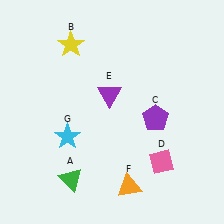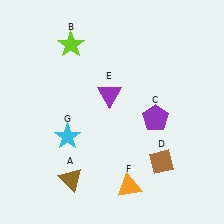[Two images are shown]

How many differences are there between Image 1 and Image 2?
There are 3 differences between the two images.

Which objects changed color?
A changed from green to brown. B changed from yellow to lime. D changed from pink to brown.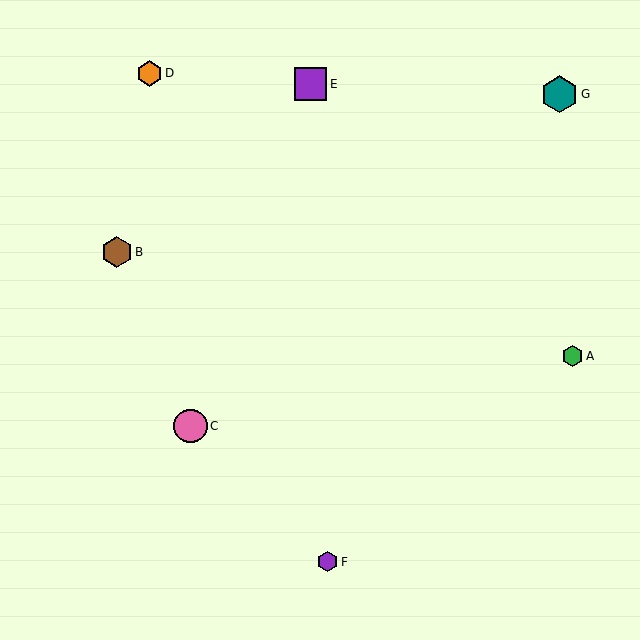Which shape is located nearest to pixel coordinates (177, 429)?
The pink circle (labeled C) at (191, 426) is nearest to that location.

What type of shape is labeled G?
Shape G is a teal hexagon.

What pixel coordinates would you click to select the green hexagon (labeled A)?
Click at (572, 356) to select the green hexagon A.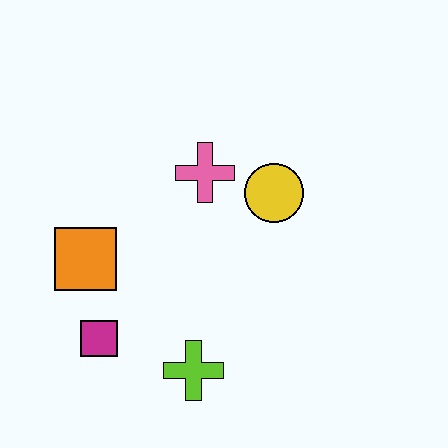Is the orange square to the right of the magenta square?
No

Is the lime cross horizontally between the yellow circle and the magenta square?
Yes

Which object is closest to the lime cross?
The magenta square is closest to the lime cross.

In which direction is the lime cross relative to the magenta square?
The lime cross is to the right of the magenta square.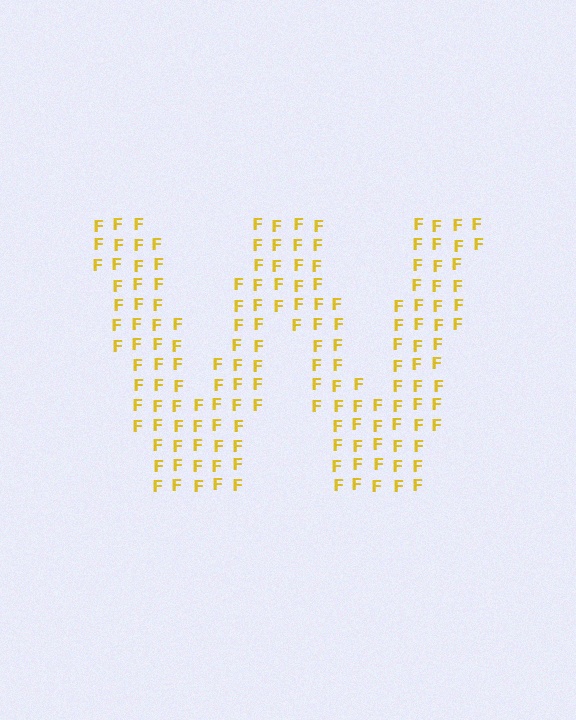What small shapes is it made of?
It is made of small letter F's.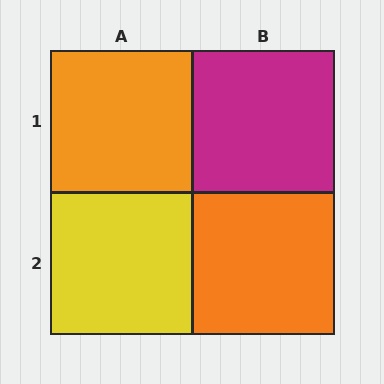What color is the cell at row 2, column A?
Yellow.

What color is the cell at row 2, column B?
Orange.